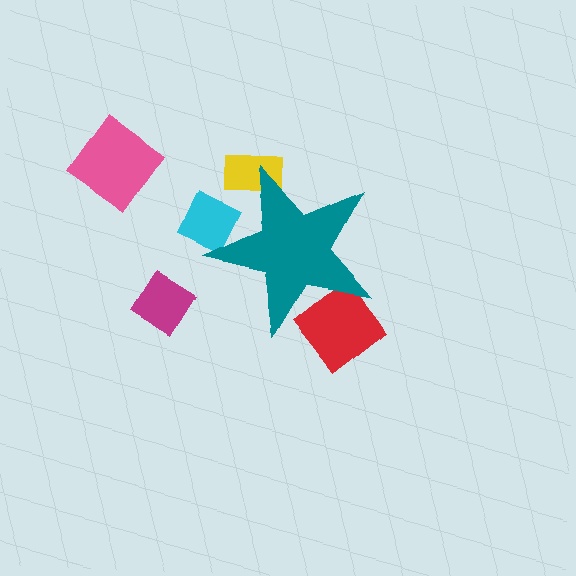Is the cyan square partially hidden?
Yes, the cyan square is partially hidden behind the teal star.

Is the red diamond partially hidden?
Yes, the red diamond is partially hidden behind the teal star.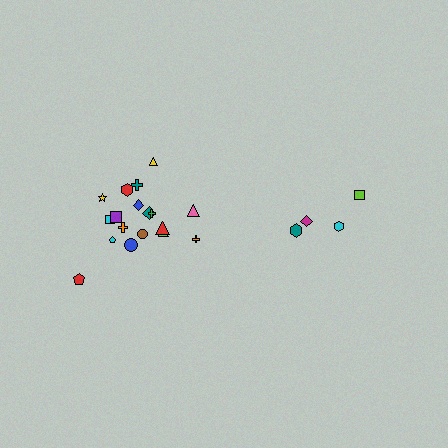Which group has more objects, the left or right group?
The left group.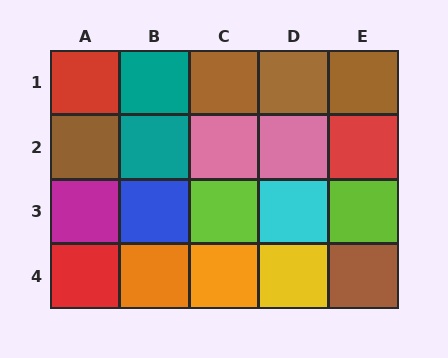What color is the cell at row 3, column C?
Lime.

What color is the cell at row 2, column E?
Red.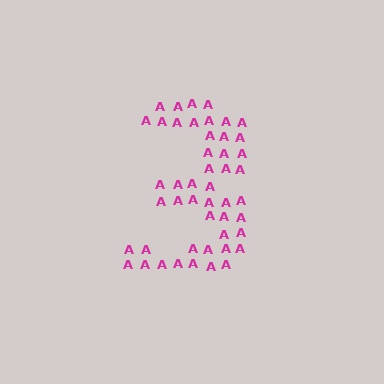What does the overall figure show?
The overall figure shows the digit 3.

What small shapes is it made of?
It is made of small letter A's.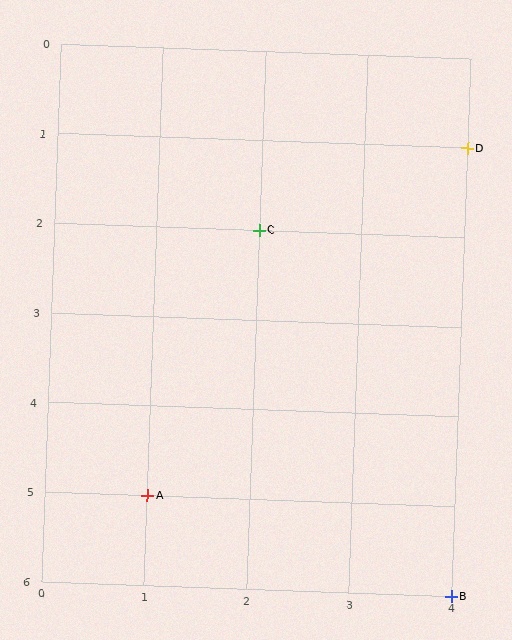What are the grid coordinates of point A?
Point A is at grid coordinates (1, 5).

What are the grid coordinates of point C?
Point C is at grid coordinates (2, 2).